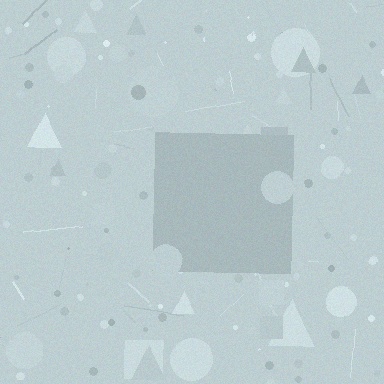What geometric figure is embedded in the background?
A square is embedded in the background.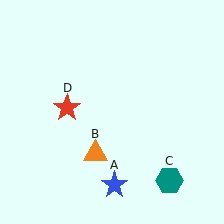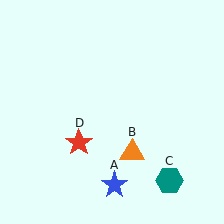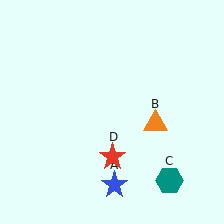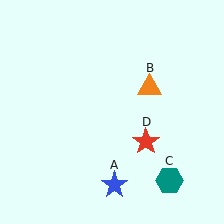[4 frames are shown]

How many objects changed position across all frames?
2 objects changed position: orange triangle (object B), red star (object D).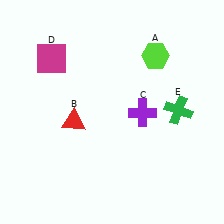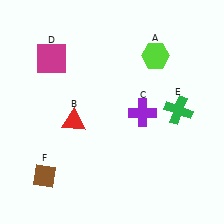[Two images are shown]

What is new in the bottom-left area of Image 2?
A brown diamond (F) was added in the bottom-left area of Image 2.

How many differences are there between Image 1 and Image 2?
There is 1 difference between the two images.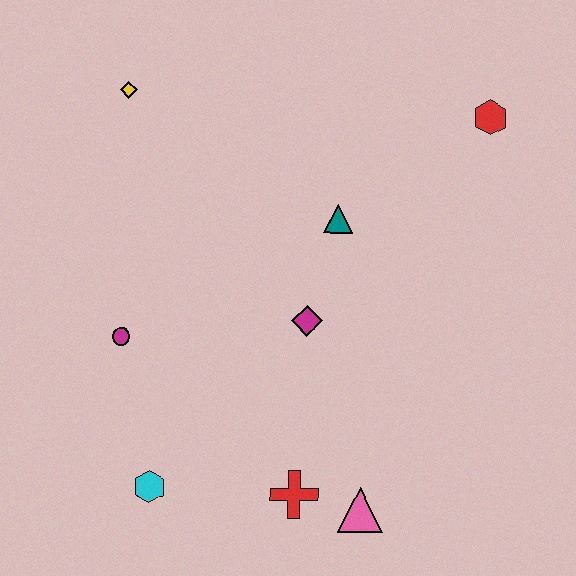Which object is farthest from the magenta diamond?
The yellow diamond is farthest from the magenta diamond.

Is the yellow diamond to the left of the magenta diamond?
Yes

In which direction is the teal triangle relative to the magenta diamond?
The teal triangle is above the magenta diamond.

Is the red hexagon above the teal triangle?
Yes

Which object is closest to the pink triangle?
The red cross is closest to the pink triangle.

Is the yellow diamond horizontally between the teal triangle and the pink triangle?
No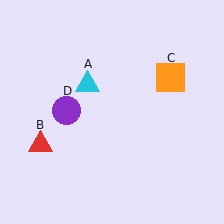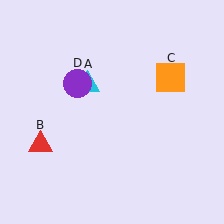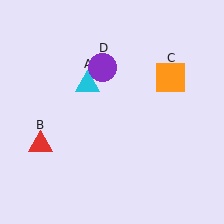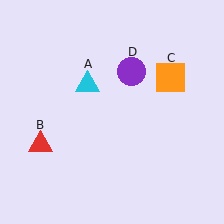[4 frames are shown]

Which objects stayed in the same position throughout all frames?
Cyan triangle (object A) and red triangle (object B) and orange square (object C) remained stationary.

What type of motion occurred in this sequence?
The purple circle (object D) rotated clockwise around the center of the scene.